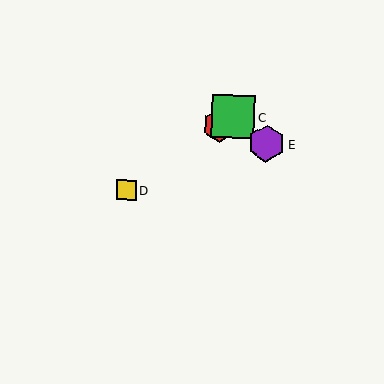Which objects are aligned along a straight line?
Objects A, B, C, D are aligned along a straight line.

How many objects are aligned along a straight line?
4 objects (A, B, C, D) are aligned along a straight line.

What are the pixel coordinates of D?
Object D is at (126, 190).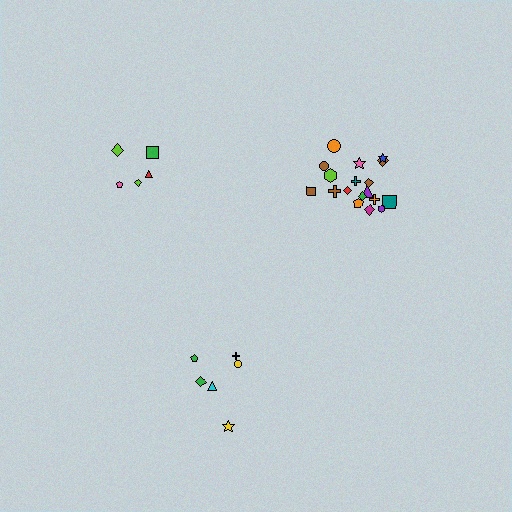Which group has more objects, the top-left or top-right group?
The top-right group.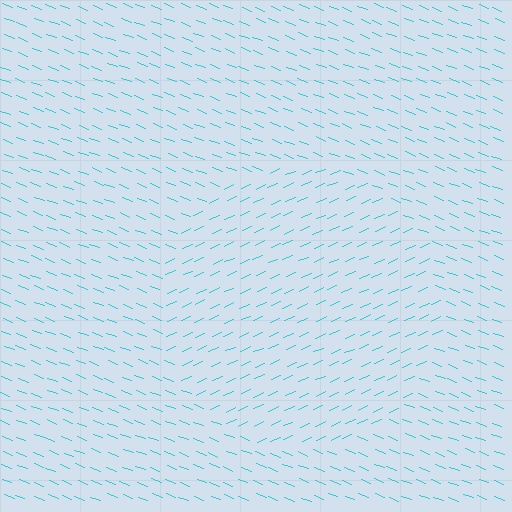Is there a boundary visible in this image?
Yes, there is a texture boundary formed by a change in line orientation.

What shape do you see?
I see a circle.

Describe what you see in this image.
The image is filled with small cyan line segments. A circle region in the image has lines oriented differently from the surrounding lines, creating a visible texture boundary.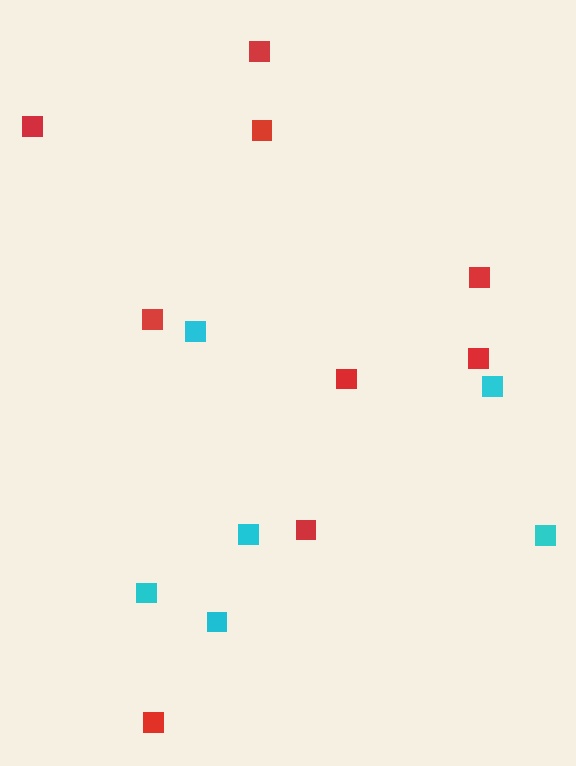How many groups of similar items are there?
There are 2 groups: one group of red squares (9) and one group of cyan squares (6).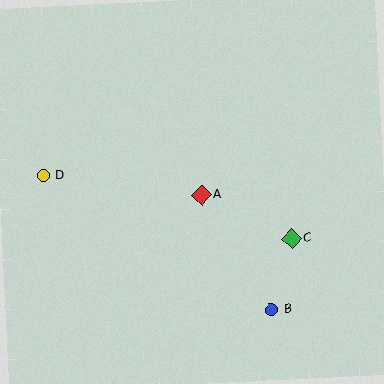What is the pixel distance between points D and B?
The distance between D and B is 264 pixels.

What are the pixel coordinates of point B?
Point B is at (271, 310).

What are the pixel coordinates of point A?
Point A is at (202, 195).